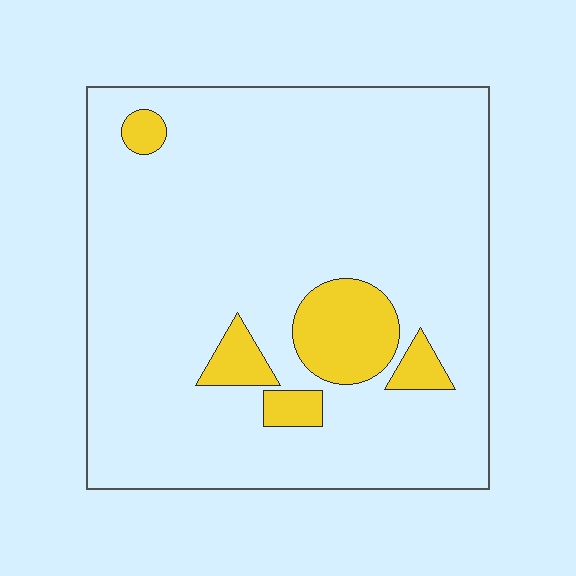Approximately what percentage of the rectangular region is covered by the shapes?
Approximately 10%.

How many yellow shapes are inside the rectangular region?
5.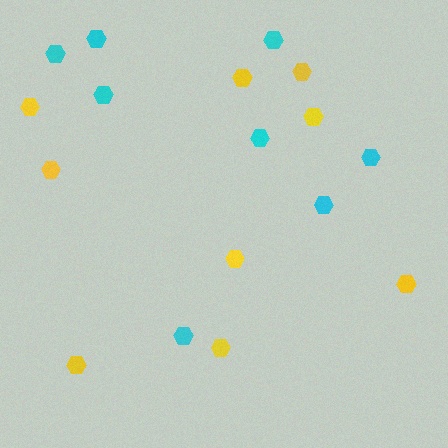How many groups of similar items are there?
There are 2 groups: one group of cyan hexagons (8) and one group of yellow hexagons (9).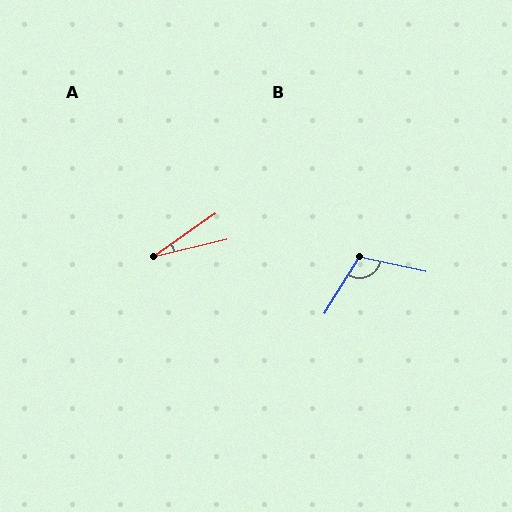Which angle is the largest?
B, at approximately 110 degrees.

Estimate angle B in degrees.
Approximately 110 degrees.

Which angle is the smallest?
A, at approximately 22 degrees.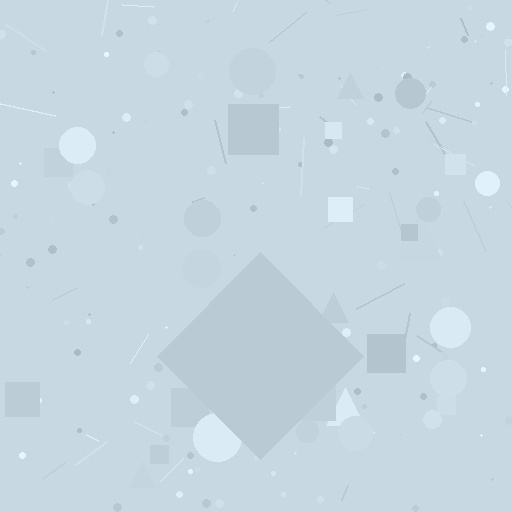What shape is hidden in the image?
A diamond is hidden in the image.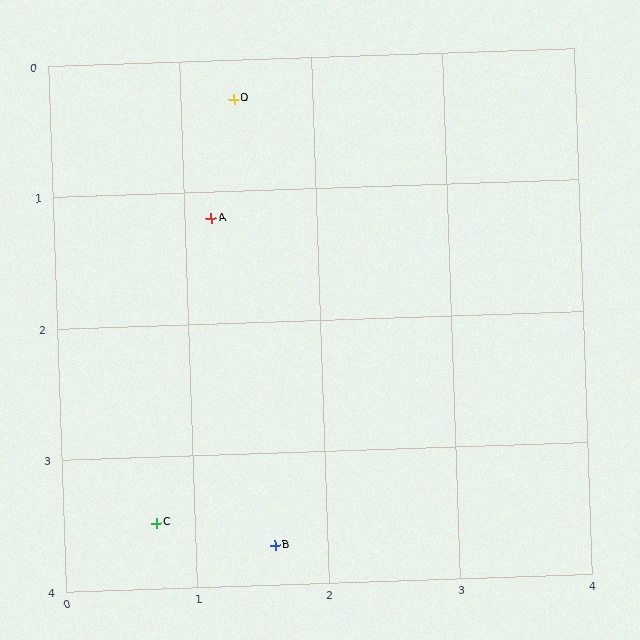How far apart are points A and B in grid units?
Points A and B are about 2.5 grid units apart.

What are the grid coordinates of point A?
Point A is at approximately (1.2, 1.2).